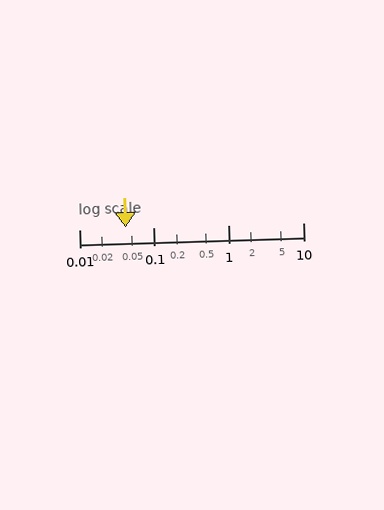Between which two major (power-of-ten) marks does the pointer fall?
The pointer is between 0.01 and 0.1.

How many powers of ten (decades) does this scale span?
The scale spans 3 decades, from 0.01 to 10.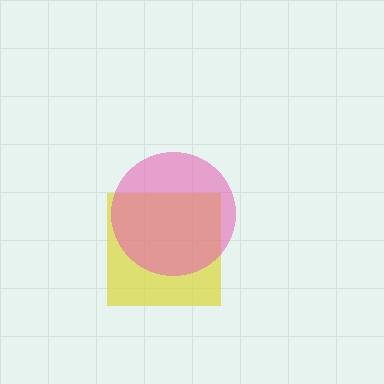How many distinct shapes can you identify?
There are 2 distinct shapes: a yellow square, a pink circle.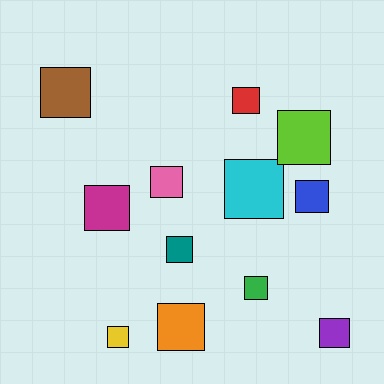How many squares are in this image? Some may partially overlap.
There are 12 squares.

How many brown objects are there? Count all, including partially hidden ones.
There is 1 brown object.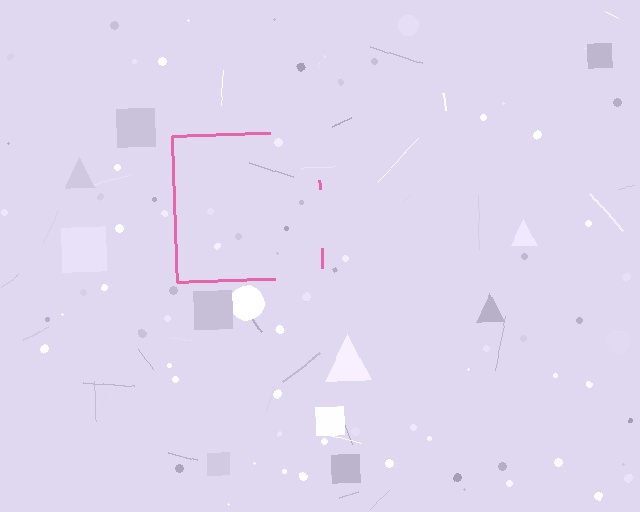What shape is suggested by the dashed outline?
The dashed outline suggests a square.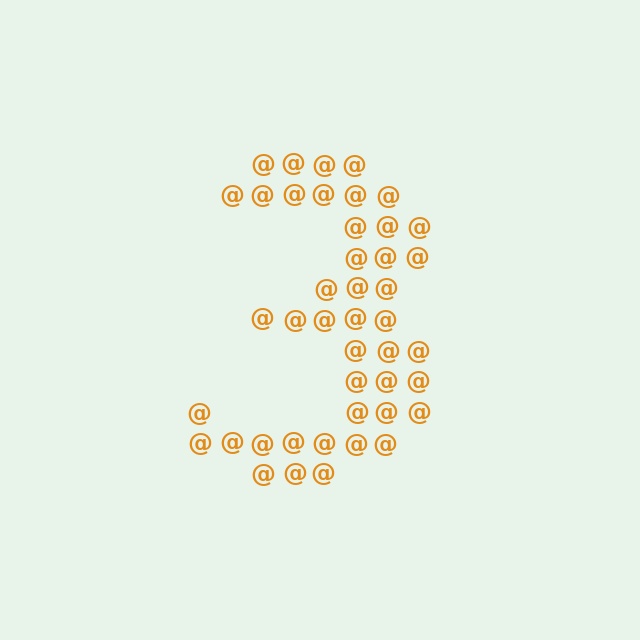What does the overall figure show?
The overall figure shows the digit 3.